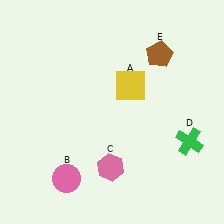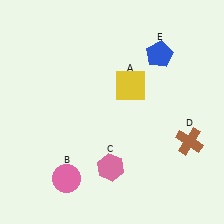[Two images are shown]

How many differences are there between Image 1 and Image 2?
There are 2 differences between the two images.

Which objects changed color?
D changed from green to brown. E changed from brown to blue.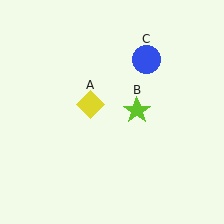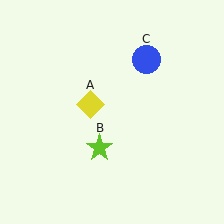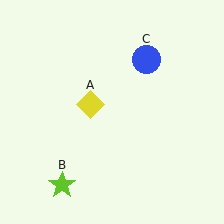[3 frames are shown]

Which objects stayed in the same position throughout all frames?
Yellow diamond (object A) and blue circle (object C) remained stationary.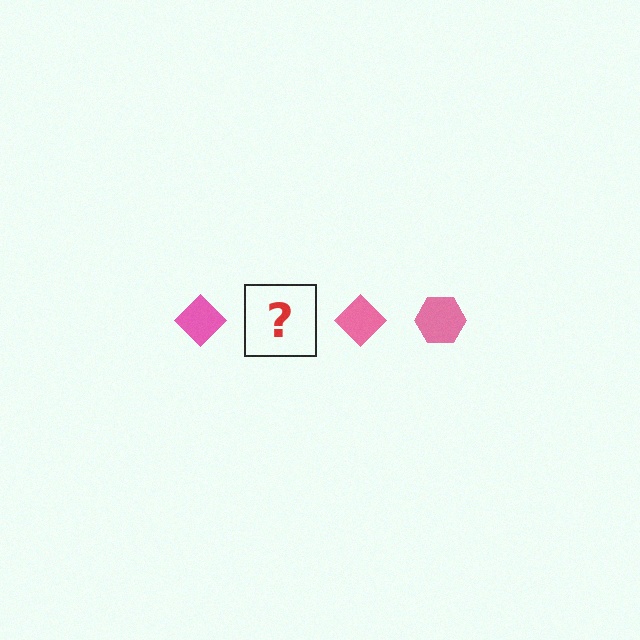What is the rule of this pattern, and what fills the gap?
The rule is that the pattern cycles through diamond, hexagon shapes in pink. The gap should be filled with a pink hexagon.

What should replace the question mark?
The question mark should be replaced with a pink hexagon.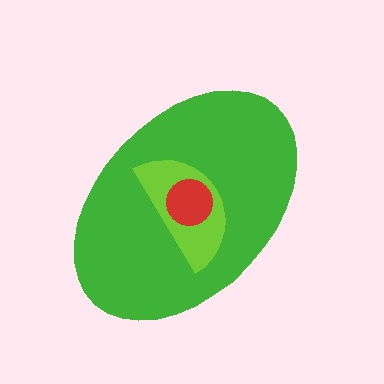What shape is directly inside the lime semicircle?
The red circle.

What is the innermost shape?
The red circle.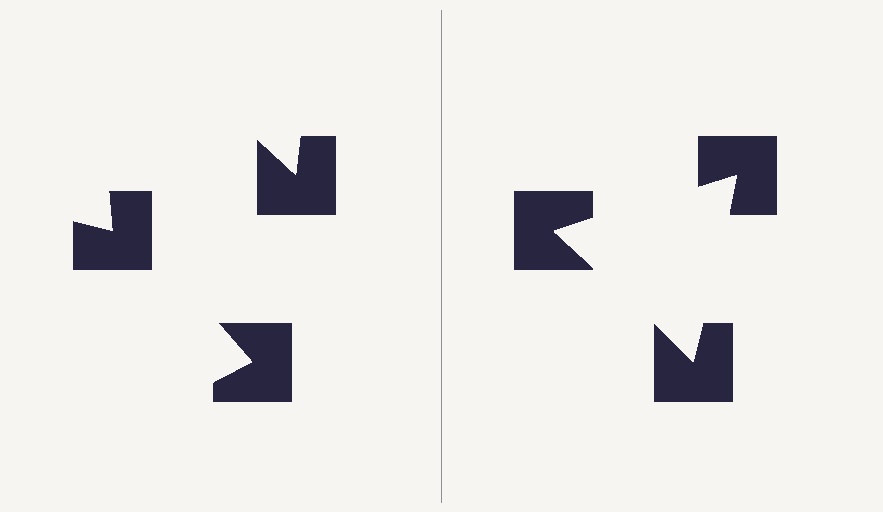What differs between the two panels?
The notched squares are positioned identically on both sides; only the wedge orientations differ. On the right they align to a triangle; on the left they are misaligned.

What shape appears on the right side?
An illusory triangle.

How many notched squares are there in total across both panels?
6 — 3 on each side.